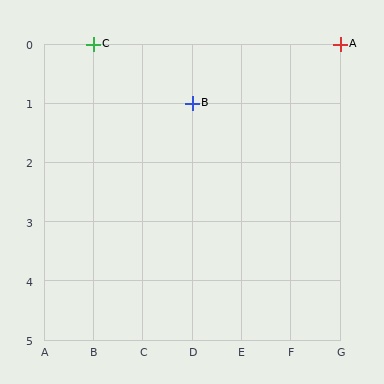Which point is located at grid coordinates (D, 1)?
Point B is at (D, 1).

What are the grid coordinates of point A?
Point A is at grid coordinates (G, 0).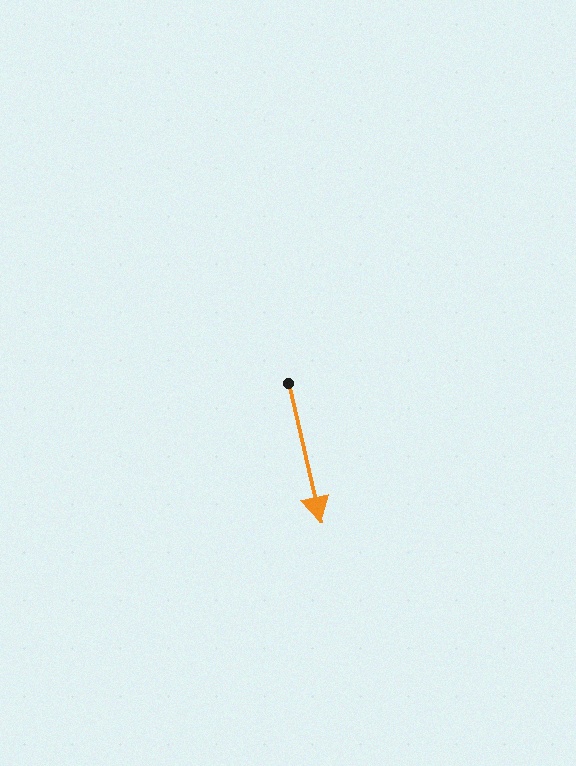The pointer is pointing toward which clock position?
Roughly 6 o'clock.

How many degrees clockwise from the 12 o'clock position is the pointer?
Approximately 167 degrees.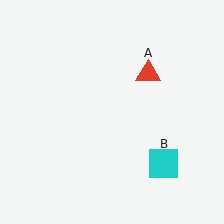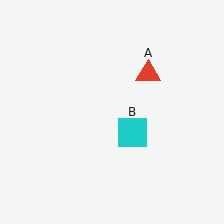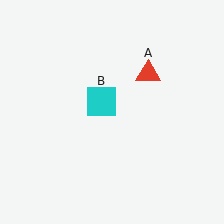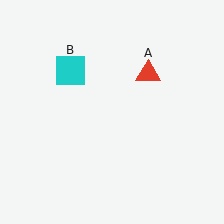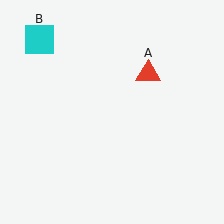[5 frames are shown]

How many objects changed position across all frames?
1 object changed position: cyan square (object B).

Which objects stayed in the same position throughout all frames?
Red triangle (object A) remained stationary.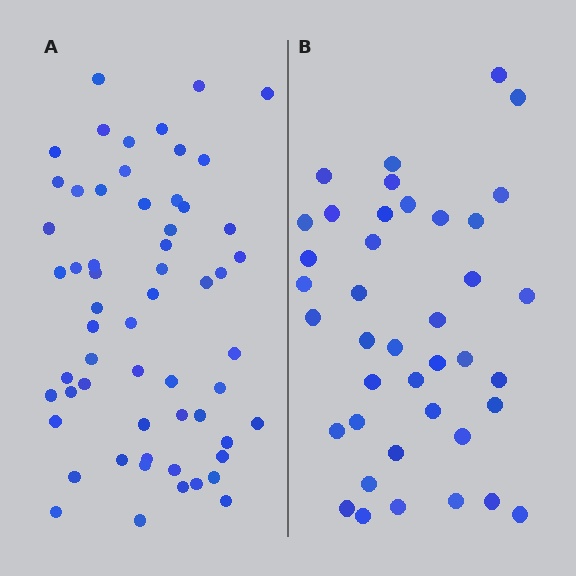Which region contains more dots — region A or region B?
Region A (the left region) has more dots.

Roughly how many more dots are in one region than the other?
Region A has approximately 20 more dots than region B.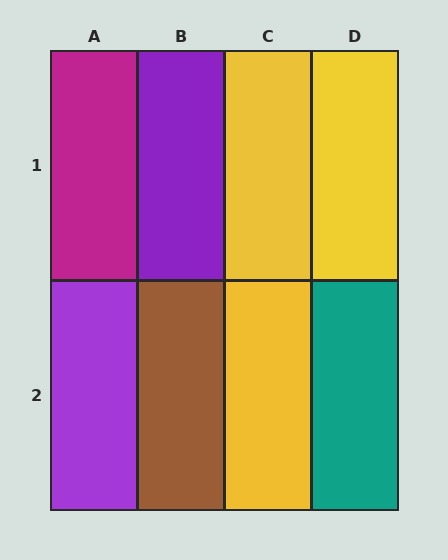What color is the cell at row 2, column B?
Brown.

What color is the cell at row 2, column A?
Purple.